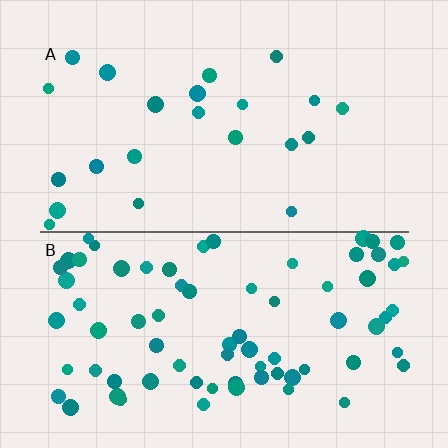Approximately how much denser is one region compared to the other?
Approximately 3.4× — region B over region A.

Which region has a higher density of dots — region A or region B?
B (the bottom).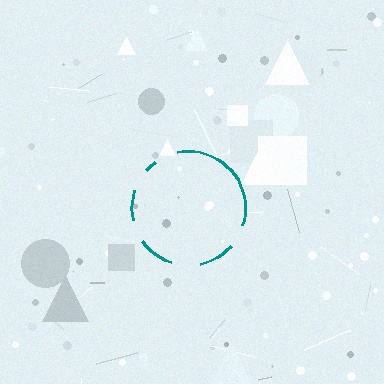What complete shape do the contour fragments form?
The contour fragments form a circle.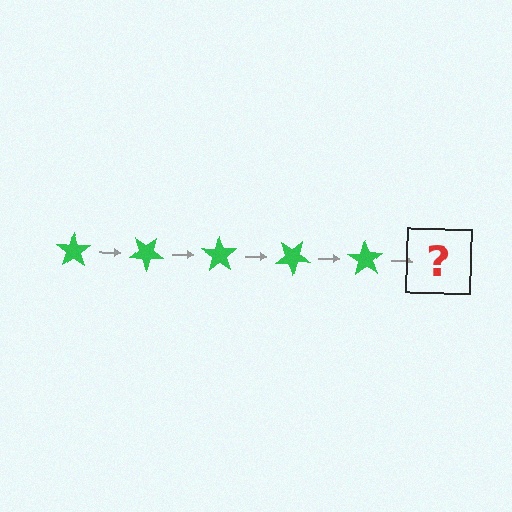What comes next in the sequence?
The next element should be a green star rotated 175 degrees.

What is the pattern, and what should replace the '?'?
The pattern is that the star rotates 35 degrees each step. The '?' should be a green star rotated 175 degrees.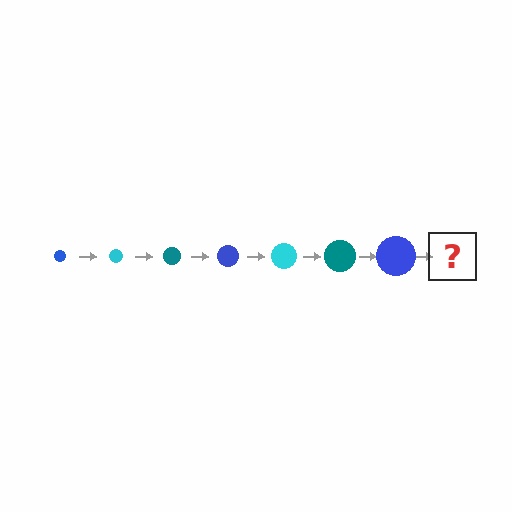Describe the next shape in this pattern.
It should be a cyan circle, larger than the previous one.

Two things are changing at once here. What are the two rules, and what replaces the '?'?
The two rules are that the circle grows larger each step and the color cycles through blue, cyan, and teal. The '?' should be a cyan circle, larger than the previous one.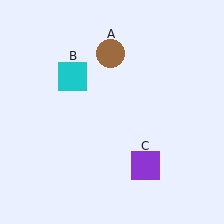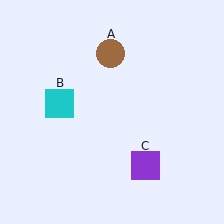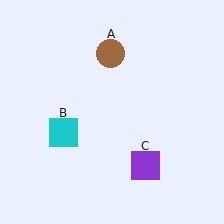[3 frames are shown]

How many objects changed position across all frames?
1 object changed position: cyan square (object B).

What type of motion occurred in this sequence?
The cyan square (object B) rotated counterclockwise around the center of the scene.